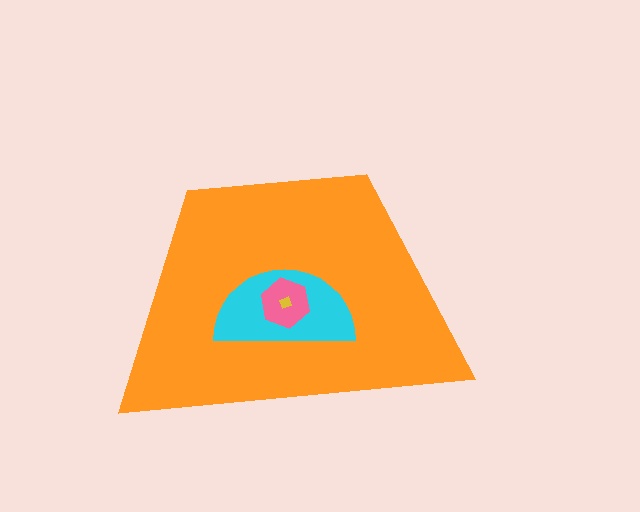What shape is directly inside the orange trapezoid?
The cyan semicircle.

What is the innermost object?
The yellow diamond.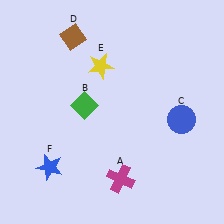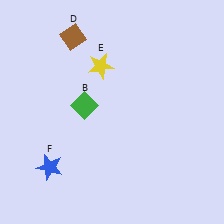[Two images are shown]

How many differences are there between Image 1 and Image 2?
There are 2 differences between the two images.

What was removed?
The blue circle (C), the magenta cross (A) were removed in Image 2.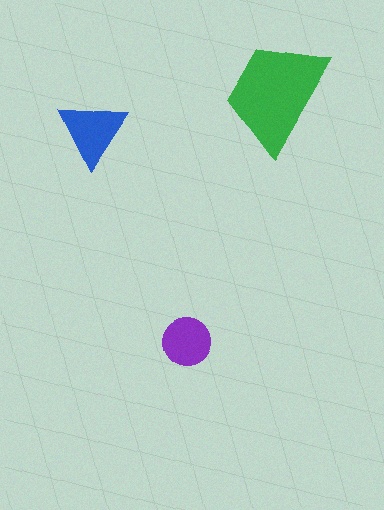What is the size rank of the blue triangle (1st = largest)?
2nd.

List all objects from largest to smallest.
The green trapezoid, the blue triangle, the purple circle.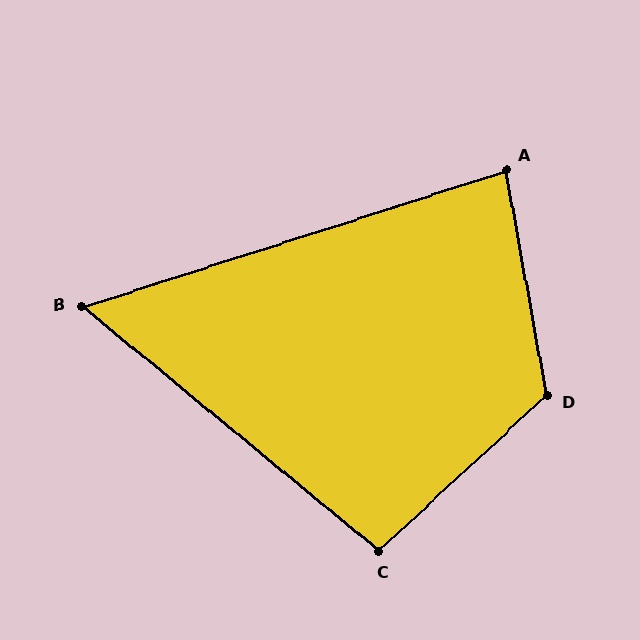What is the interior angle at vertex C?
Approximately 98 degrees (obtuse).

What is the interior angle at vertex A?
Approximately 82 degrees (acute).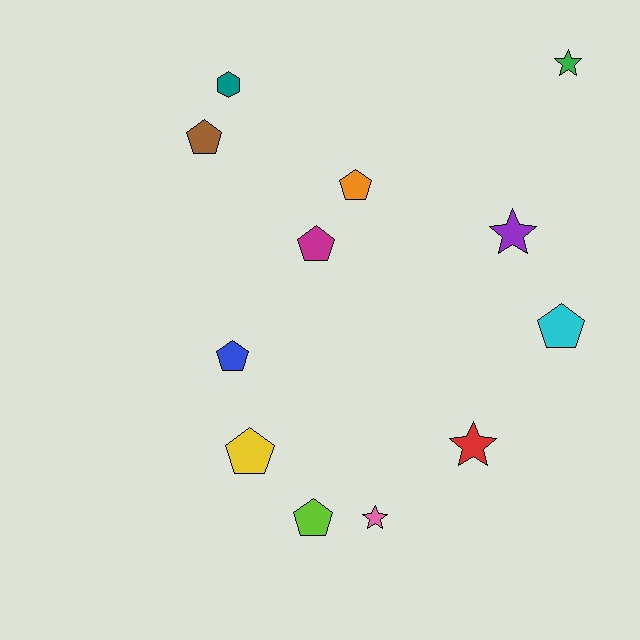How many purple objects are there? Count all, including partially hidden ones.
There is 1 purple object.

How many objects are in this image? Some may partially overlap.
There are 12 objects.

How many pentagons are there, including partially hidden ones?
There are 7 pentagons.